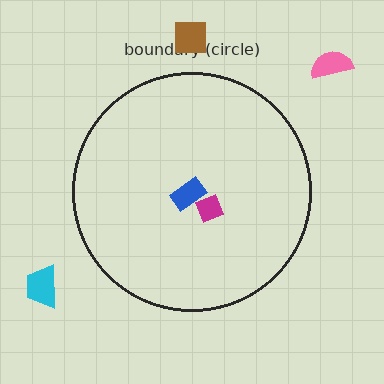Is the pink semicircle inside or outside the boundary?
Outside.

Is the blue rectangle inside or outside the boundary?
Inside.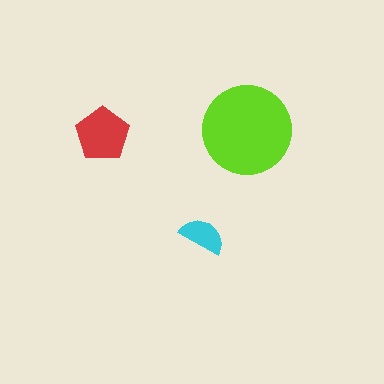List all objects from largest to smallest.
The lime circle, the red pentagon, the cyan semicircle.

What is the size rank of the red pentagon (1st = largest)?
2nd.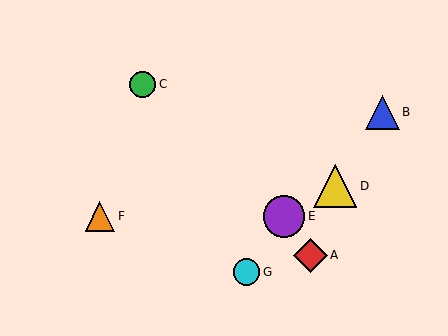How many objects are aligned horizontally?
2 objects (E, F) are aligned horizontally.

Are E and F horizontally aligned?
Yes, both are at y≈216.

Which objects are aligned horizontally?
Objects E, F are aligned horizontally.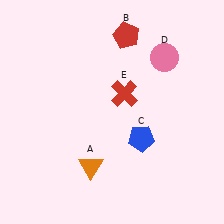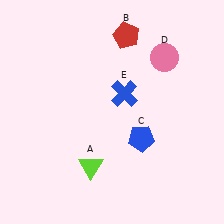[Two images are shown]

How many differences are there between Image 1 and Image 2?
There are 2 differences between the two images.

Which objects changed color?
A changed from orange to lime. E changed from red to blue.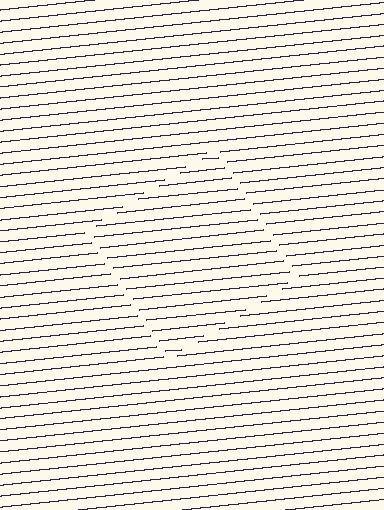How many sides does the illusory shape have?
4 sides — the line-ends trace a square.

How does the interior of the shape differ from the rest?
The interior of the shape contains the same grating, shifted by half a period — the contour is defined by the phase discontinuity where line-ends from the inner and outer gratings abut.